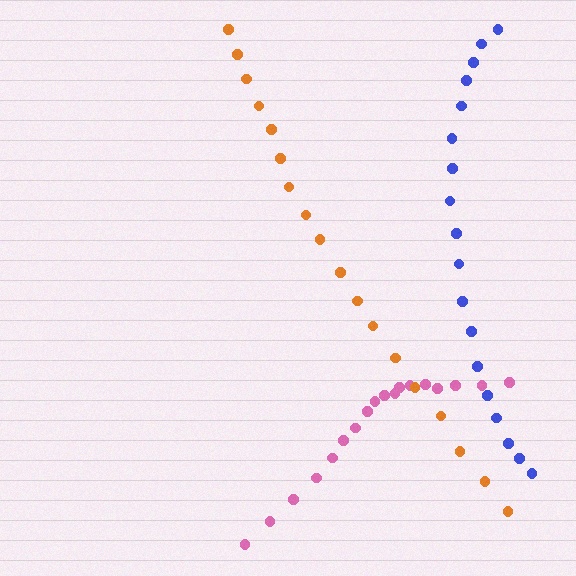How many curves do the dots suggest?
There are 3 distinct paths.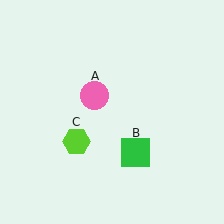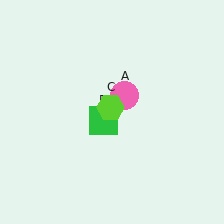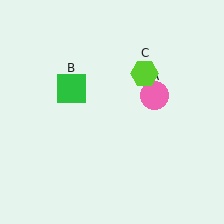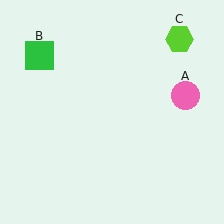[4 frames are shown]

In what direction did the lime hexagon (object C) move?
The lime hexagon (object C) moved up and to the right.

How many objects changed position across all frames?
3 objects changed position: pink circle (object A), green square (object B), lime hexagon (object C).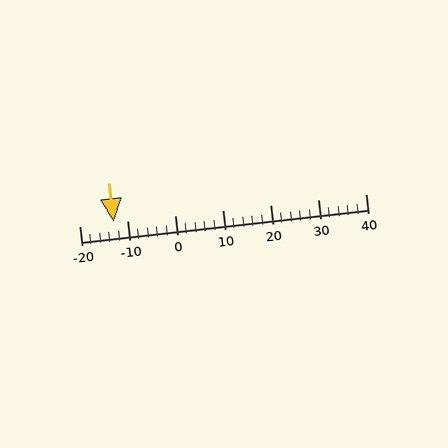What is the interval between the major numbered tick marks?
The major tick marks are spaced 10 units apart.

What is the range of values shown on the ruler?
The ruler shows values from -20 to 40.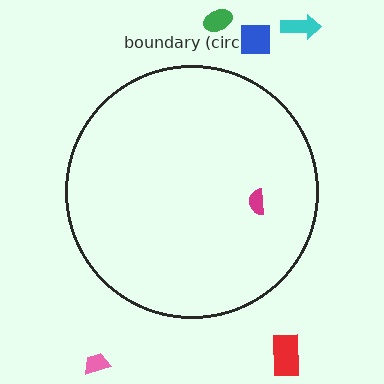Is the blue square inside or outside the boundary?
Outside.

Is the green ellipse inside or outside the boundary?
Outside.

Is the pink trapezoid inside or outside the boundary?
Outside.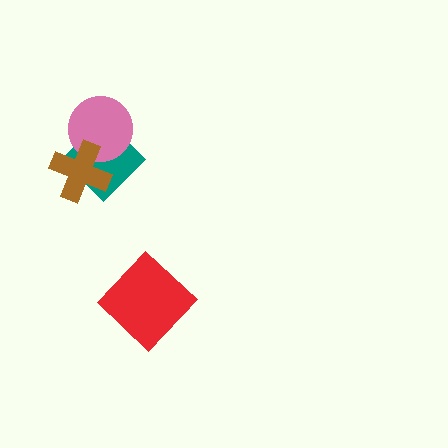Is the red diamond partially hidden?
No, no other shape covers it.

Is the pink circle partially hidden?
Yes, it is partially covered by another shape.